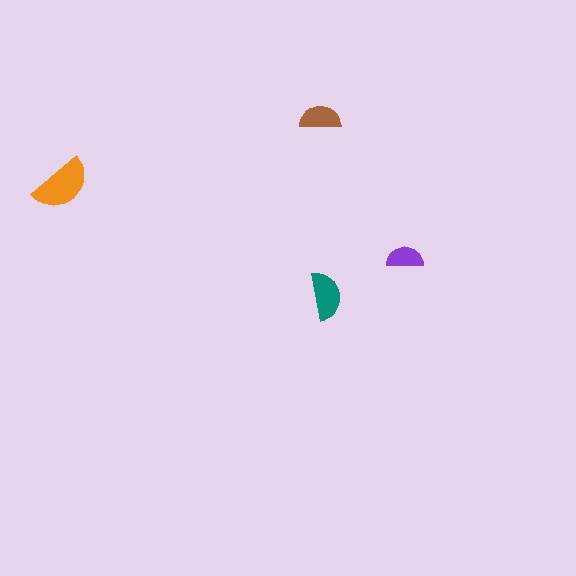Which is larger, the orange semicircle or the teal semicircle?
The orange one.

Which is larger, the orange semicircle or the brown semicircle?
The orange one.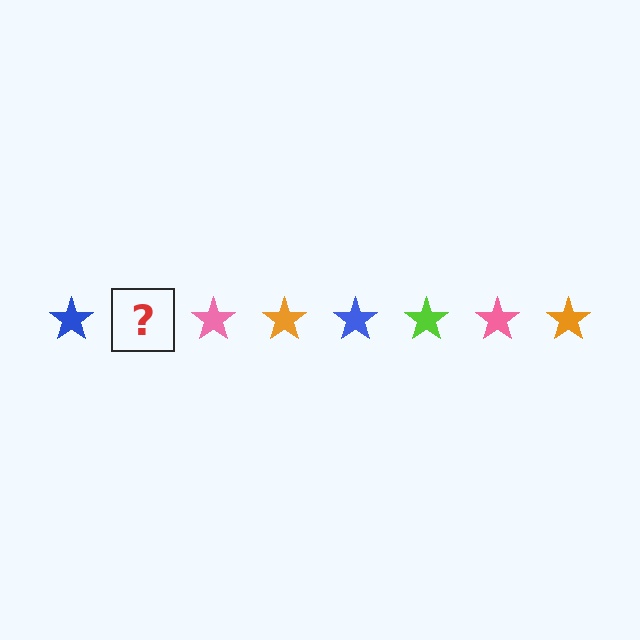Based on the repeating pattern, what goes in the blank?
The blank should be a lime star.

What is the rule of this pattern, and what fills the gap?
The rule is that the pattern cycles through blue, lime, pink, orange stars. The gap should be filled with a lime star.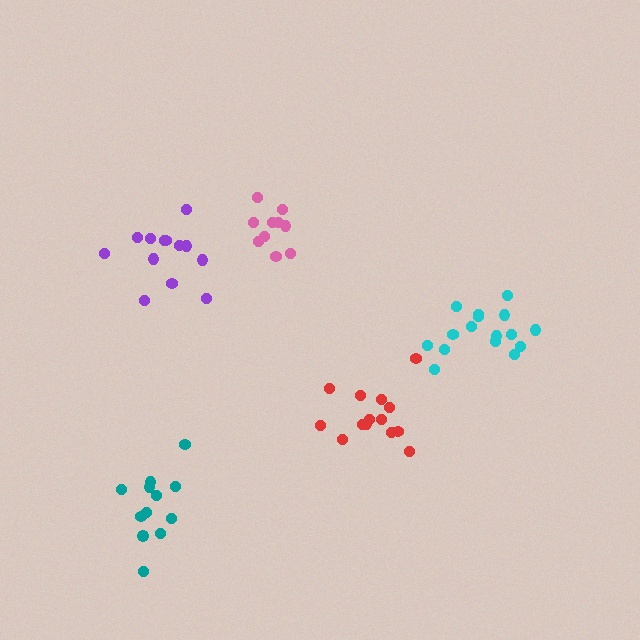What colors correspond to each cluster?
The clusters are colored: pink, teal, red, purple, cyan.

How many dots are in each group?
Group 1: 10 dots, Group 2: 12 dots, Group 3: 14 dots, Group 4: 13 dots, Group 5: 16 dots (65 total).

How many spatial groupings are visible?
There are 5 spatial groupings.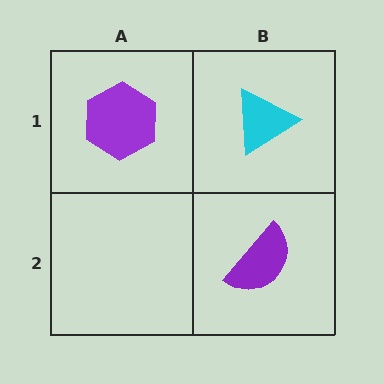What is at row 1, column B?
A cyan triangle.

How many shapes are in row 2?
1 shape.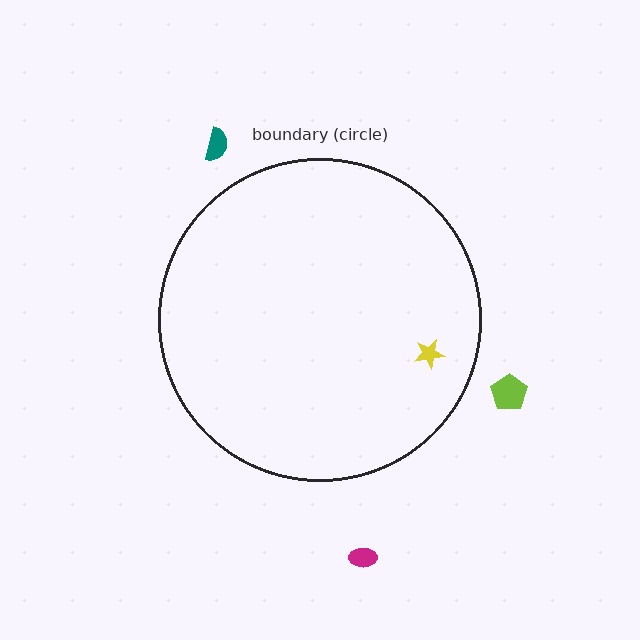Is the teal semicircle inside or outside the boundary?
Outside.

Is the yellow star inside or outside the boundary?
Inside.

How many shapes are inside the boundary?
1 inside, 3 outside.